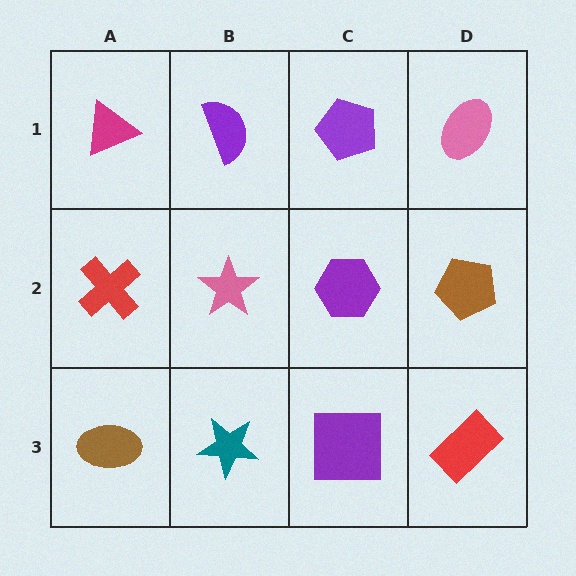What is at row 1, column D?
A pink ellipse.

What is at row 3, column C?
A purple square.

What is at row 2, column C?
A purple hexagon.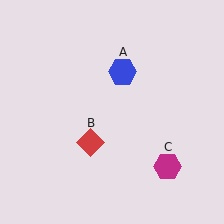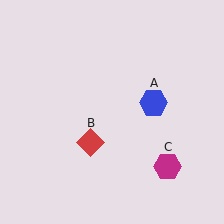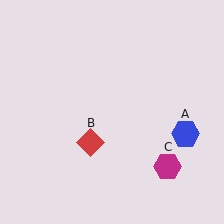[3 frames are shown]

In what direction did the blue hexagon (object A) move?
The blue hexagon (object A) moved down and to the right.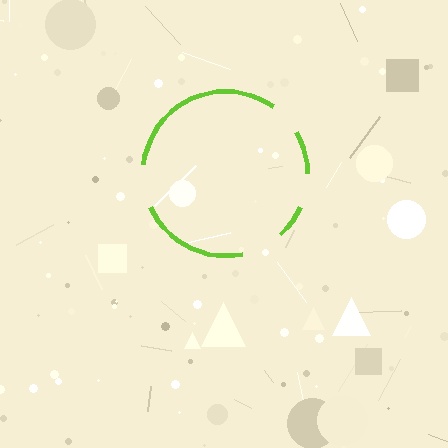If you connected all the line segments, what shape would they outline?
They would outline a circle.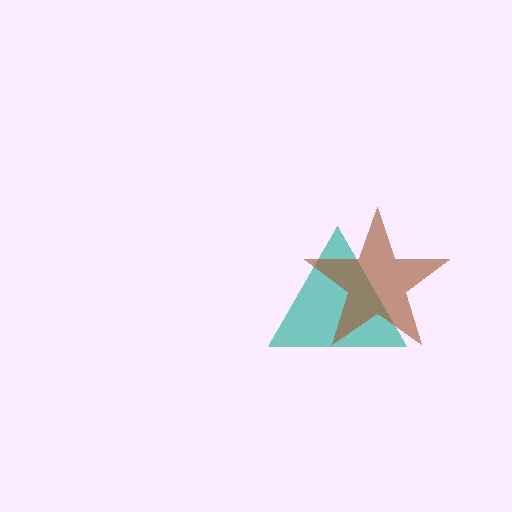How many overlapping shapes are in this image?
There are 2 overlapping shapes in the image.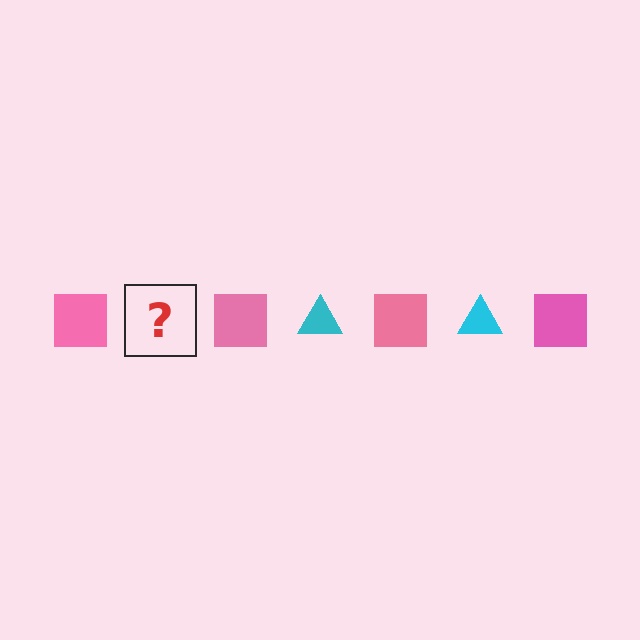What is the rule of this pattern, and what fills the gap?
The rule is that the pattern alternates between pink square and cyan triangle. The gap should be filled with a cyan triangle.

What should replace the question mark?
The question mark should be replaced with a cyan triangle.